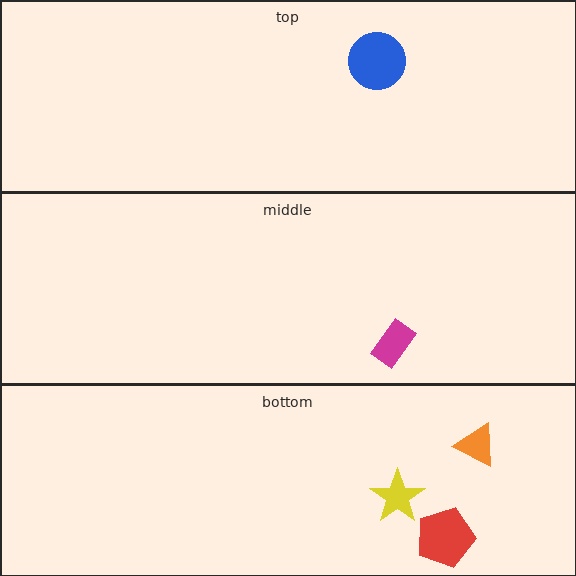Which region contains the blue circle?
The top region.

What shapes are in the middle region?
The magenta rectangle.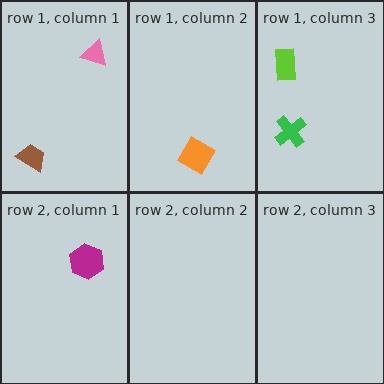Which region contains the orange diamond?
The row 1, column 2 region.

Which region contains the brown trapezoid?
The row 1, column 1 region.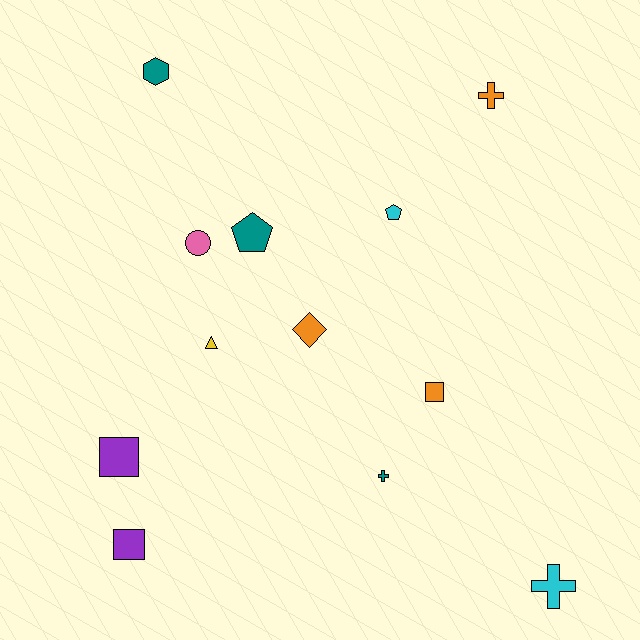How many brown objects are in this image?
There are no brown objects.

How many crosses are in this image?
There are 3 crosses.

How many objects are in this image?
There are 12 objects.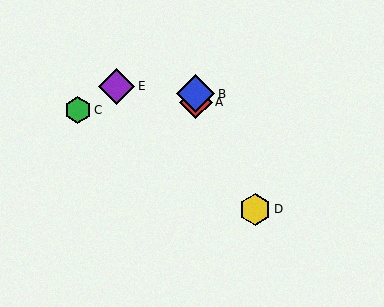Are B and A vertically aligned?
Yes, both are at x≈196.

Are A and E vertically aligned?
No, A is at x≈196 and E is at x≈117.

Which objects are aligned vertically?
Objects A, B are aligned vertically.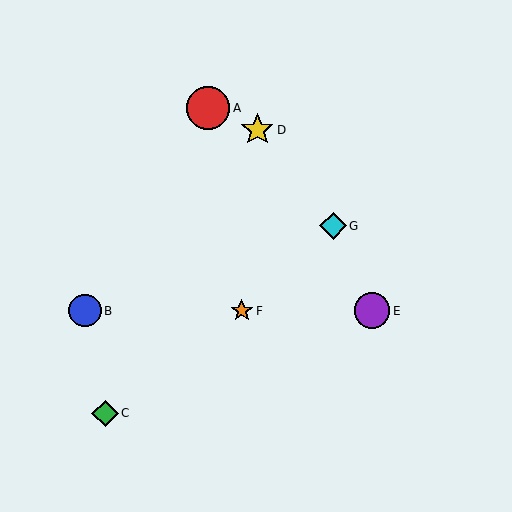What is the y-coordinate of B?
Object B is at y≈311.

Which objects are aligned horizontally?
Objects B, E, F are aligned horizontally.